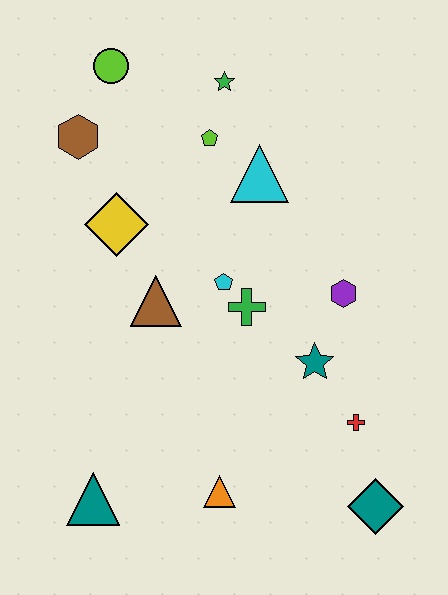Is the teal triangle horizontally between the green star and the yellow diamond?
No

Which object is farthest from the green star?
The teal diamond is farthest from the green star.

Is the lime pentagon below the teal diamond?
No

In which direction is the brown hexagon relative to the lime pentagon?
The brown hexagon is to the left of the lime pentagon.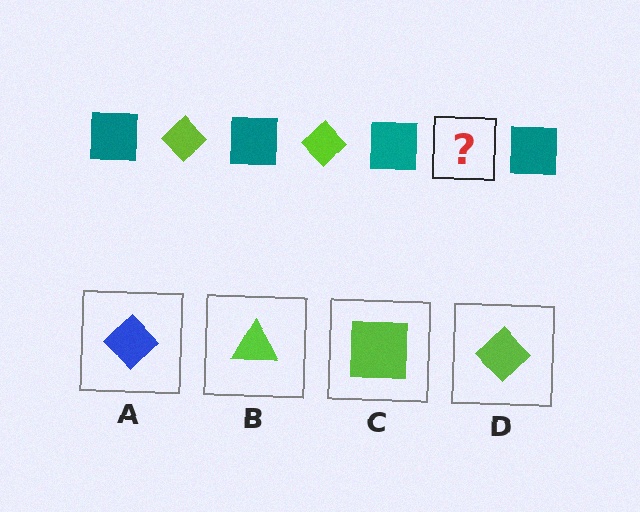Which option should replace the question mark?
Option D.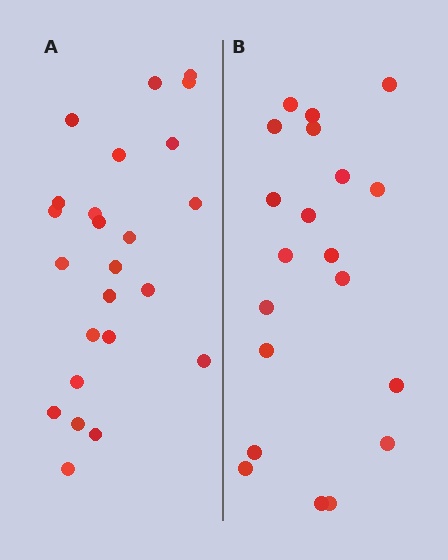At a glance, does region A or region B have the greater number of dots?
Region A (the left region) has more dots.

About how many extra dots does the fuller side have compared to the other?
Region A has about 4 more dots than region B.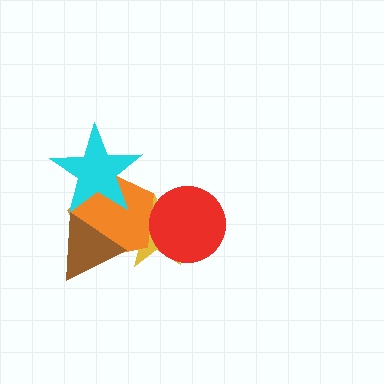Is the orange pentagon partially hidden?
Yes, it is partially covered by another shape.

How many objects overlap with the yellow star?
3 objects overlap with the yellow star.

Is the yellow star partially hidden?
Yes, it is partially covered by another shape.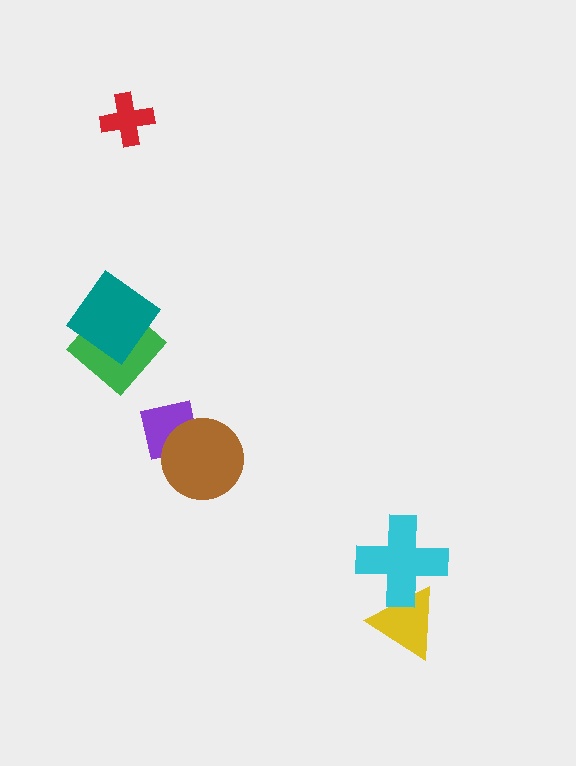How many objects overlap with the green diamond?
1 object overlaps with the green diamond.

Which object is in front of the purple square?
The brown circle is in front of the purple square.